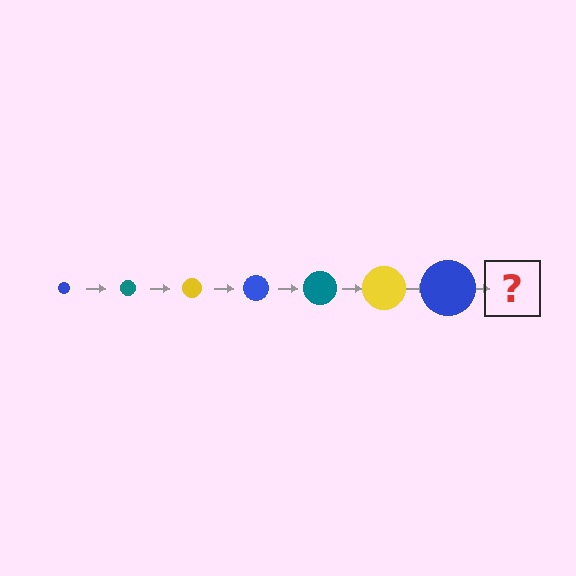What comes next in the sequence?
The next element should be a teal circle, larger than the previous one.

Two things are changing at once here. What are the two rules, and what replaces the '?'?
The two rules are that the circle grows larger each step and the color cycles through blue, teal, and yellow. The '?' should be a teal circle, larger than the previous one.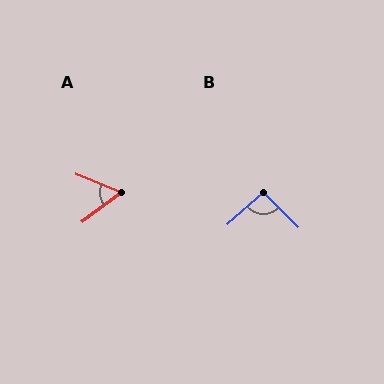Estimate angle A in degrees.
Approximately 60 degrees.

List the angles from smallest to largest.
A (60°), B (93°).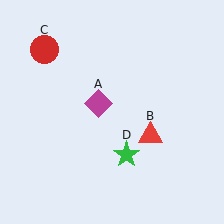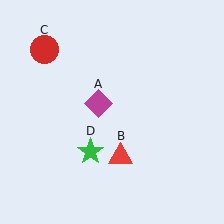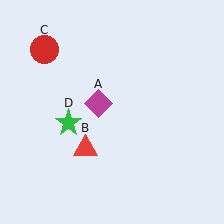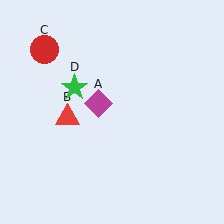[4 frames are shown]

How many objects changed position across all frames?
2 objects changed position: red triangle (object B), green star (object D).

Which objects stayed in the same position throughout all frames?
Magenta diamond (object A) and red circle (object C) remained stationary.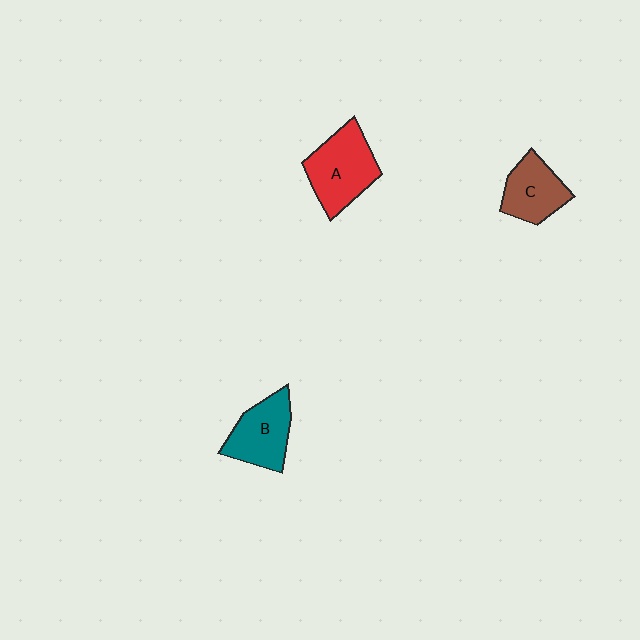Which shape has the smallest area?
Shape C (brown).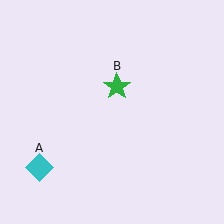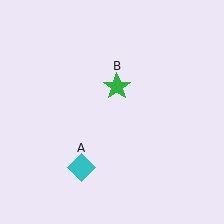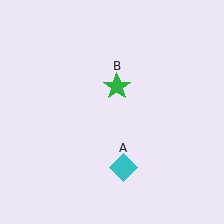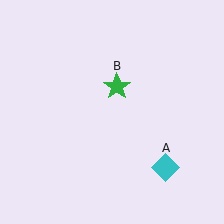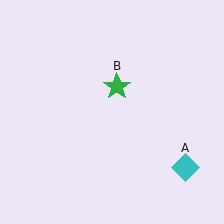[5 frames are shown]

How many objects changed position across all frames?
1 object changed position: cyan diamond (object A).